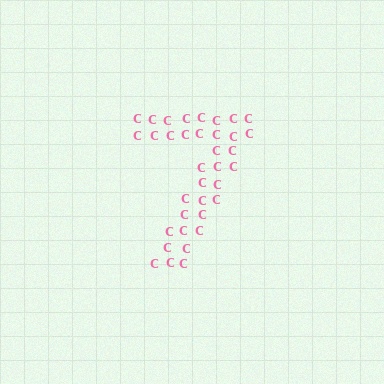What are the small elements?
The small elements are letter C's.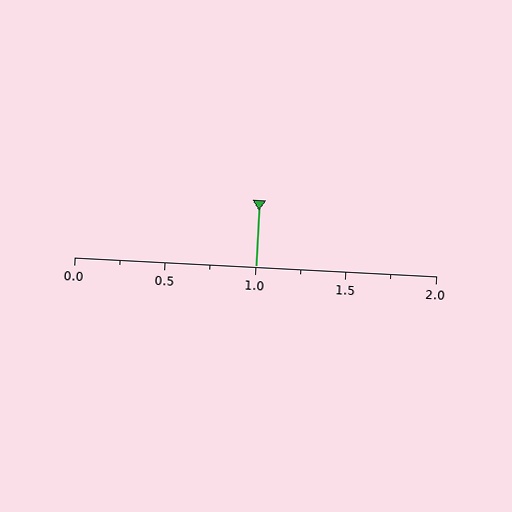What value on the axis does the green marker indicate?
The marker indicates approximately 1.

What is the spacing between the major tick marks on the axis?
The major ticks are spaced 0.5 apart.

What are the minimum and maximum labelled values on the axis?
The axis runs from 0.0 to 2.0.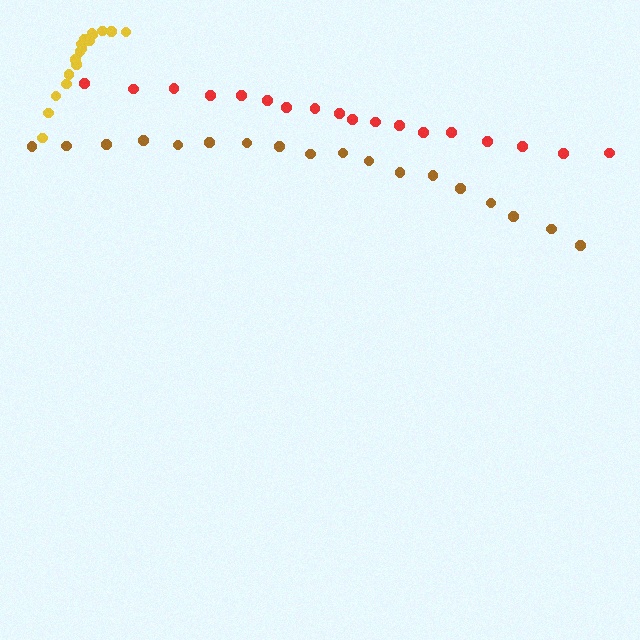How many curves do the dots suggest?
There are 3 distinct paths.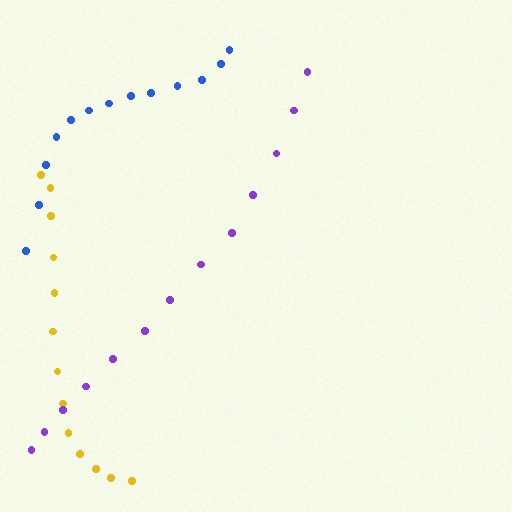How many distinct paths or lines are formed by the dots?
There are 3 distinct paths.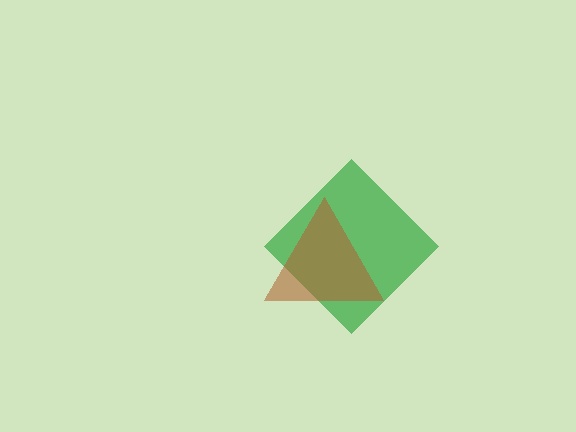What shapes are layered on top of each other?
The layered shapes are: a green diamond, a brown triangle.